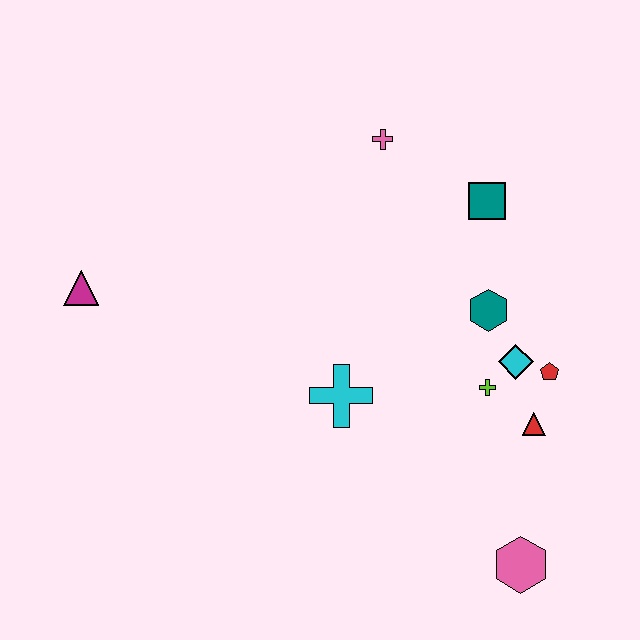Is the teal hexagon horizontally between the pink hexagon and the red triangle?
No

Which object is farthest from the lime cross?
The magenta triangle is farthest from the lime cross.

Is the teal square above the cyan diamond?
Yes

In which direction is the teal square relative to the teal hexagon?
The teal square is above the teal hexagon.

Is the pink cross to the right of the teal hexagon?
No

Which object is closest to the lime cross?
The cyan diamond is closest to the lime cross.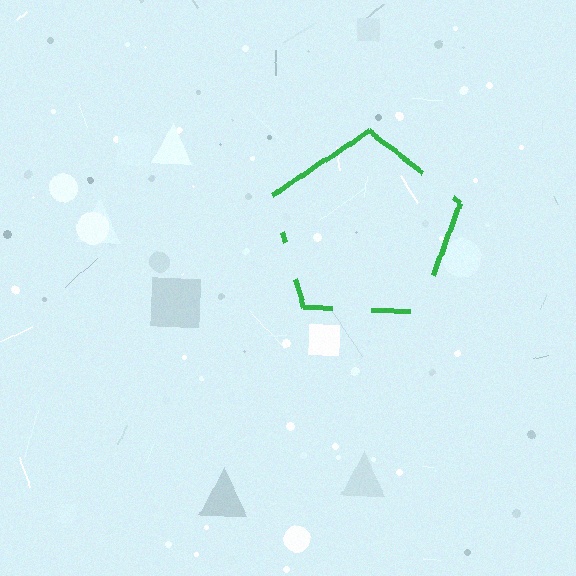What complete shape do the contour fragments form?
The contour fragments form a pentagon.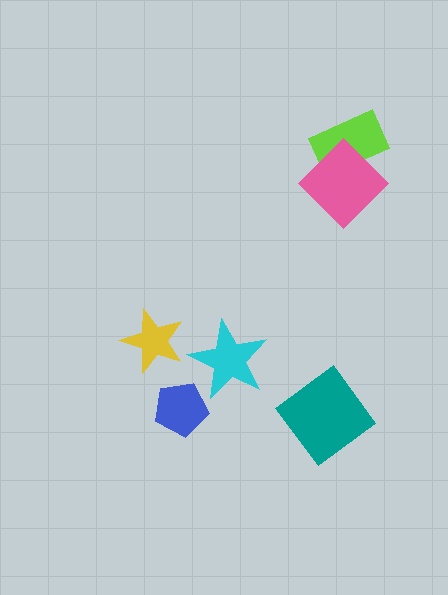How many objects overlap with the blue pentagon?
0 objects overlap with the blue pentagon.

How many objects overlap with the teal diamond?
0 objects overlap with the teal diamond.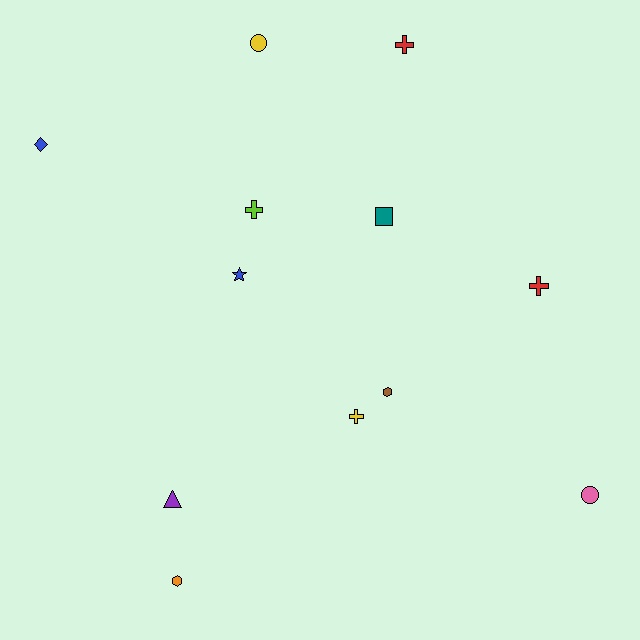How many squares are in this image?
There is 1 square.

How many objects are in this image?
There are 12 objects.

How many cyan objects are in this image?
There are no cyan objects.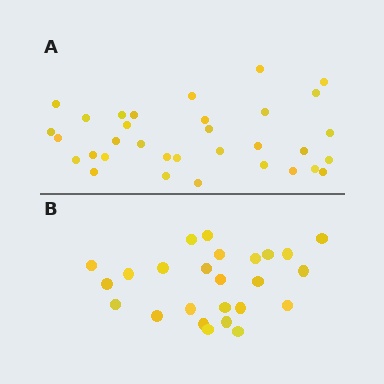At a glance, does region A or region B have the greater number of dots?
Region A (the top region) has more dots.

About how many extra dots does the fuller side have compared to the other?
Region A has roughly 8 or so more dots than region B.